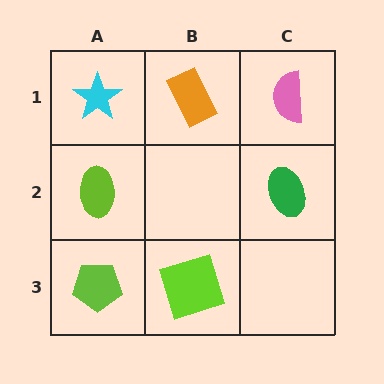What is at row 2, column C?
A green ellipse.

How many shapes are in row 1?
3 shapes.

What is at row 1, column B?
An orange rectangle.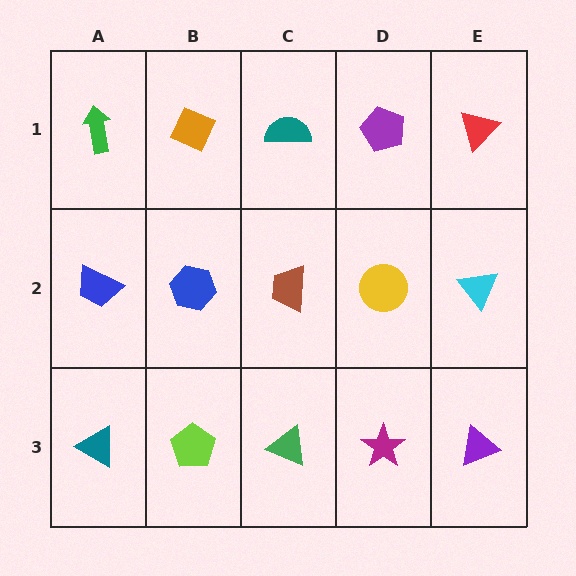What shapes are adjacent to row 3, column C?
A brown trapezoid (row 2, column C), a lime pentagon (row 3, column B), a magenta star (row 3, column D).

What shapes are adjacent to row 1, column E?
A cyan triangle (row 2, column E), a purple pentagon (row 1, column D).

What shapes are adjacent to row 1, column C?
A brown trapezoid (row 2, column C), an orange diamond (row 1, column B), a purple pentagon (row 1, column D).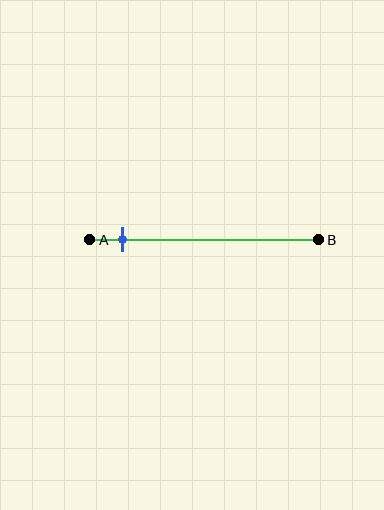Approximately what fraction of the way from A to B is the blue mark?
The blue mark is approximately 15% of the way from A to B.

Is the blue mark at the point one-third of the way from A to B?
No, the mark is at about 15% from A, not at the 33% one-third point.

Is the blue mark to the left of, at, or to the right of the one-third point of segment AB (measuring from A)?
The blue mark is to the left of the one-third point of segment AB.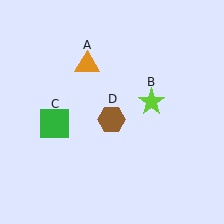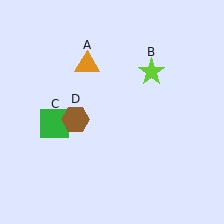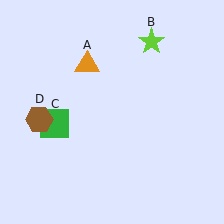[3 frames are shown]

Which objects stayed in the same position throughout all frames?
Orange triangle (object A) and green square (object C) remained stationary.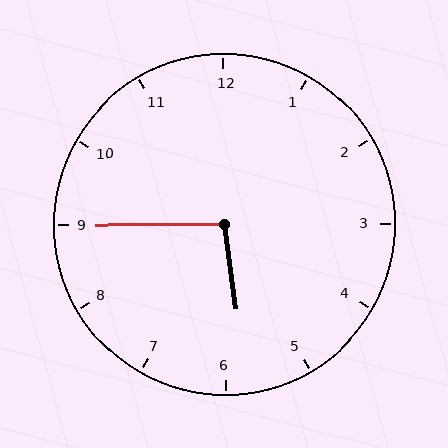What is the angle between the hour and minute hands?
Approximately 98 degrees.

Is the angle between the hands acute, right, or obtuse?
It is obtuse.